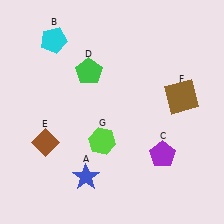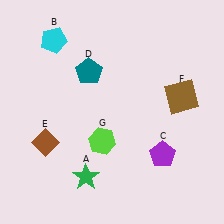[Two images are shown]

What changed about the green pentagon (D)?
In Image 1, D is green. In Image 2, it changed to teal.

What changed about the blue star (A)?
In Image 1, A is blue. In Image 2, it changed to green.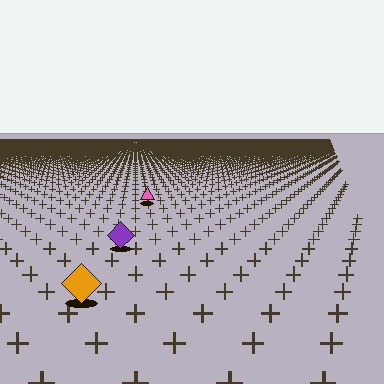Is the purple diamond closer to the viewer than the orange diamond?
No. The orange diamond is closer — you can tell from the texture gradient: the ground texture is coarser near it.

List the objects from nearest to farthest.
From nearest to farthest: the orange diamond, the purple diamond, the pink triangle.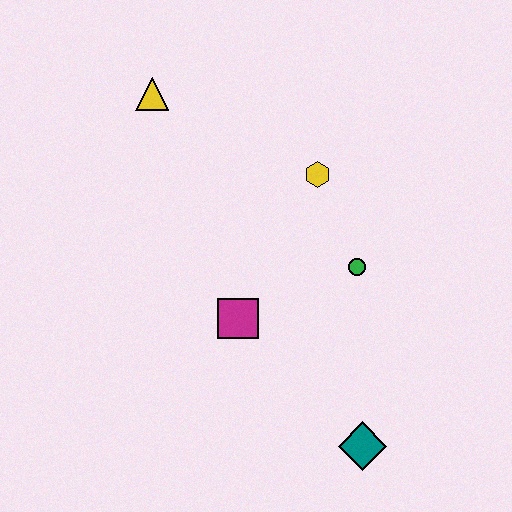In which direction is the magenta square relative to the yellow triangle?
The magenta square is below the yellow triangle.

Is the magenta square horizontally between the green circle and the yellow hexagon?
No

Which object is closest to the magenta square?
The green circle is closest to the magenta square.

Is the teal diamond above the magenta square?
No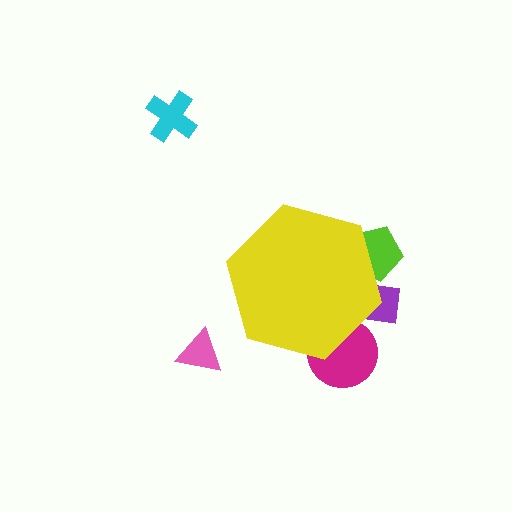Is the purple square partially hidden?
Yes, the purple square is partially hidden behind the yellow hexagon.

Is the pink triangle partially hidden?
No, the pink triangle is fully visible.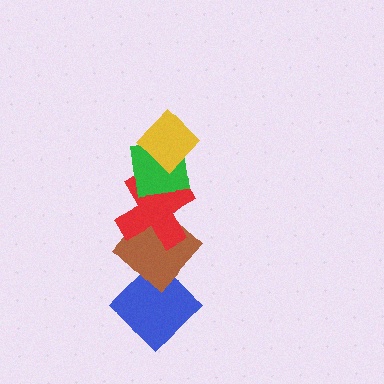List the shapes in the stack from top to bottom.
From top to bottom: the yellow diamond, the green square, the red cross, the brown diamond, the blue diamond.